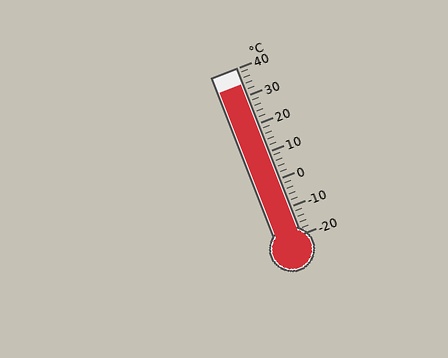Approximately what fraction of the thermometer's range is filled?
The thermometer is filled to approximately 90% of its range.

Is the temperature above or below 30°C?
The temperature is above 30°C.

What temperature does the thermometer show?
The thermometer shows approximately 34°C.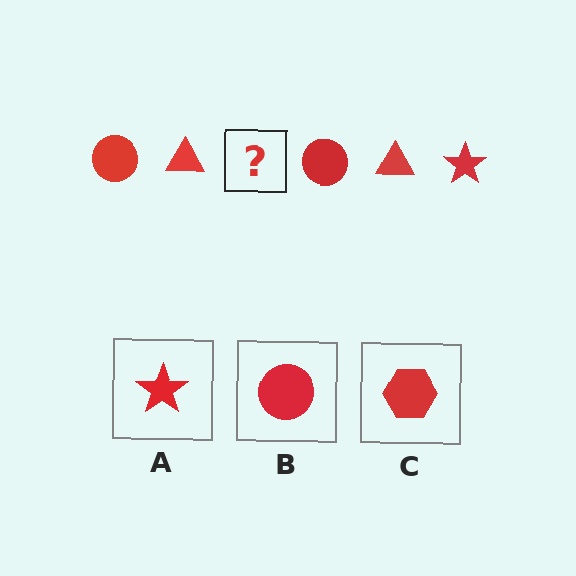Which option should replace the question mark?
Option A.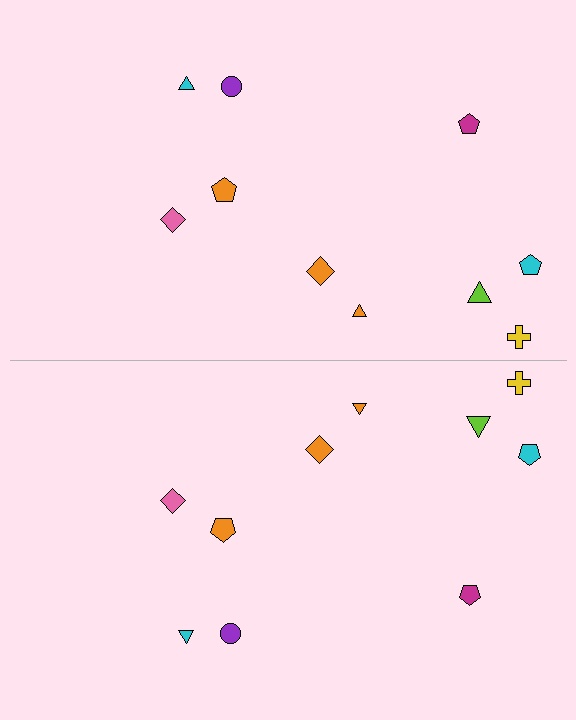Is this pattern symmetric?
Yes, this pattern has bilateral (reflection) symmetry.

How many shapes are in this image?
There are 20 shapes in this image.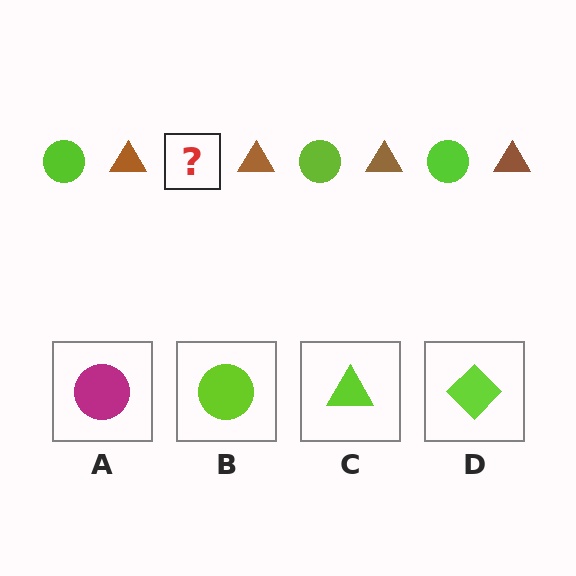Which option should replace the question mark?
Option B.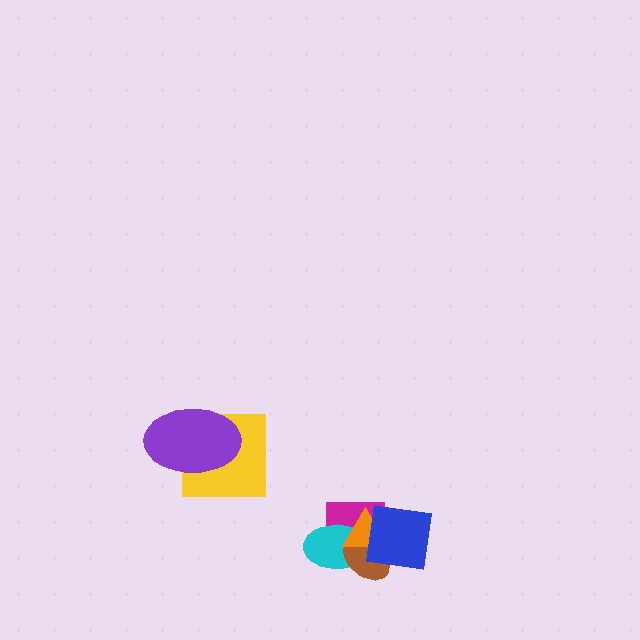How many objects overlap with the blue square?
3 objects overlap with the blue square.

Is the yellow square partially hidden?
Yes, it is partially covered by another shape.